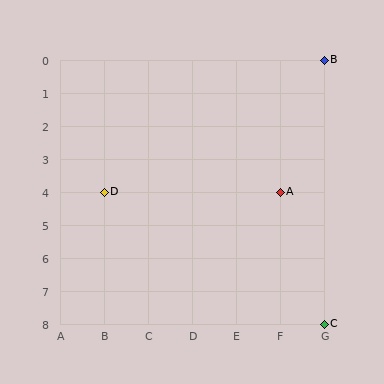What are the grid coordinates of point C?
Point C is at grid coordinates (G, 8).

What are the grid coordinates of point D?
Point D is at grid coordinates (B, 4).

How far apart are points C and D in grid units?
Points C and D are 5 columns and 4 rows apart (about 6.4 grid units diagonally).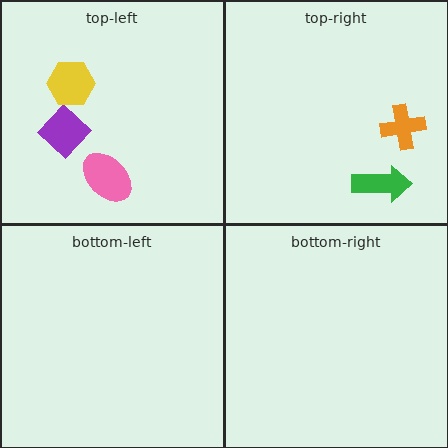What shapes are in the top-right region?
The orange cross, the green arrow.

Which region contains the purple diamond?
The top-left region.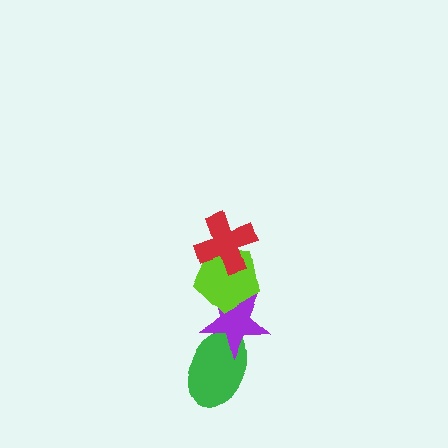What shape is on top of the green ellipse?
The purple star is on top of the green ellipse.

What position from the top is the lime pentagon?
The lime pentagon is 2nd from the top.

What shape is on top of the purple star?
The lime pentagon is on top of the purple star.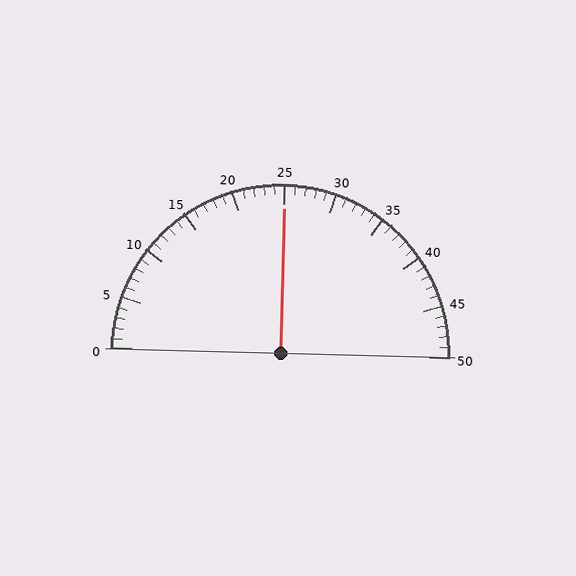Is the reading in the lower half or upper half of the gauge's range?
The reading is in the upper half of the range (0 to 50).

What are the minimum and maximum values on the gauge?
The gauge ranges from 0 to 50.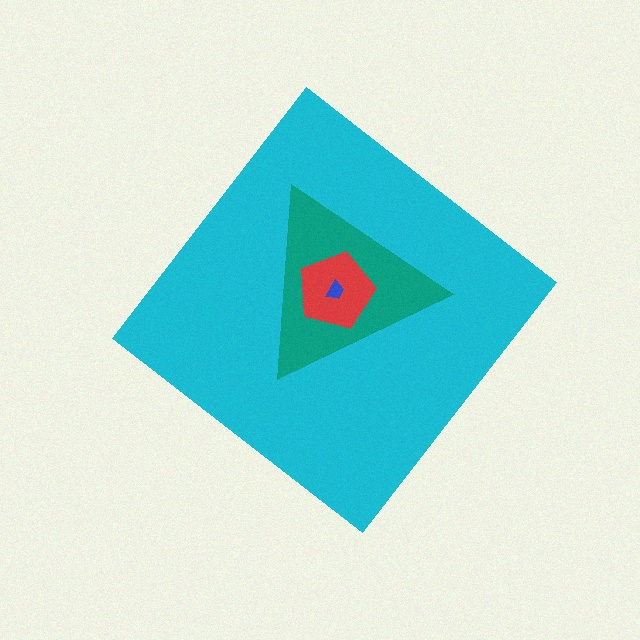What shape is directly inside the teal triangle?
The red pentagon.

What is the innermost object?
The blue trapezoid.